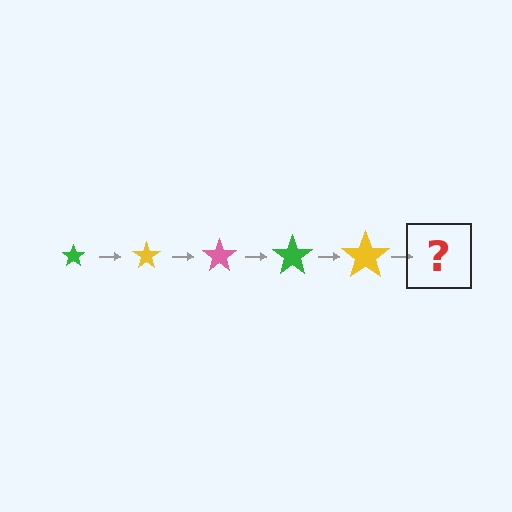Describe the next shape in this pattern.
It should be a pink star, larger than the previous one.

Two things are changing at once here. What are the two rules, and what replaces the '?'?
The two rules are that the star grows larger each step and the color cycles through green, yellow, and pink. The '?' should be a pink star, larger than the previous one.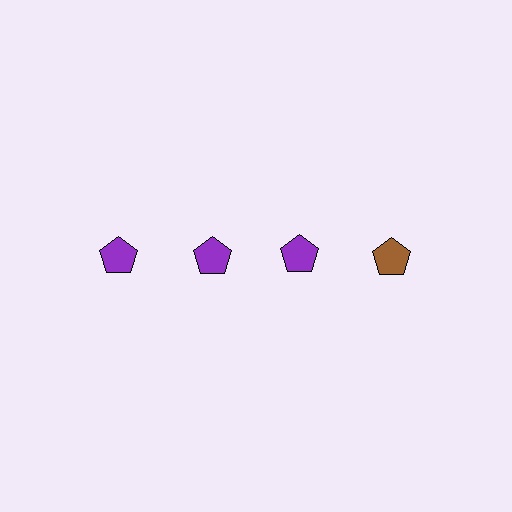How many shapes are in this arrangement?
There are 4 shapes arranged in a grid pattern.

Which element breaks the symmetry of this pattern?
The brown pentagon in the top row, second from right column breaks the symmetry. All other shapes are purple pentagons.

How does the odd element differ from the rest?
It has a different color: brown instead of purple.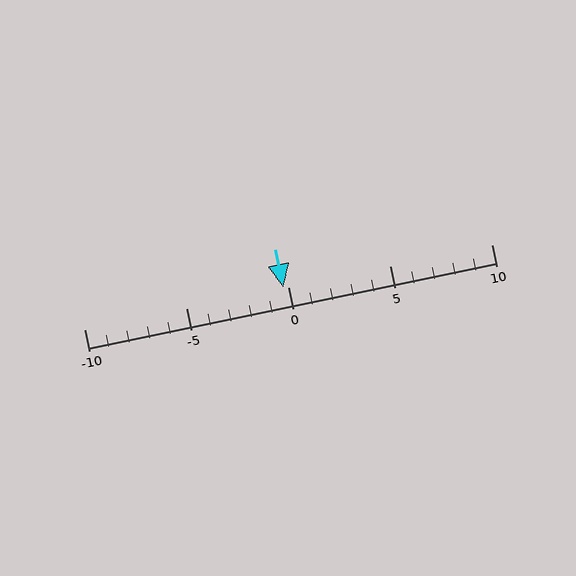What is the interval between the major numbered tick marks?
The major tick marks are spaced 5 units apart.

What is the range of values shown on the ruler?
The ruler shows values from -10 to 10.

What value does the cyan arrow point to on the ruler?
The cyan arrow points to approximately 0.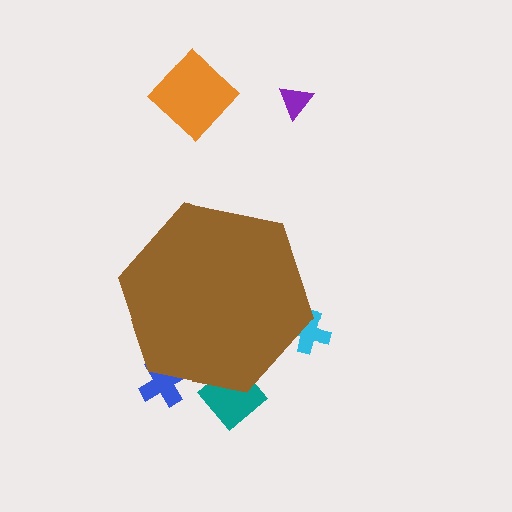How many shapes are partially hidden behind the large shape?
3 shapes are partially hidden.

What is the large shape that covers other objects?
A brown hexagon.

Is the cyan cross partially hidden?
Yes, the cyan cross is partially hidden behind the brown hexagon.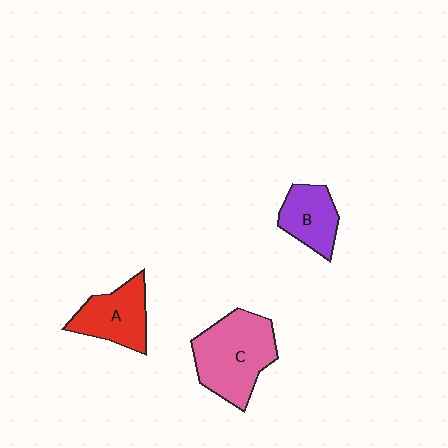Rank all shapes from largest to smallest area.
From largest to smallest: C (pink), A (red), B (purple).